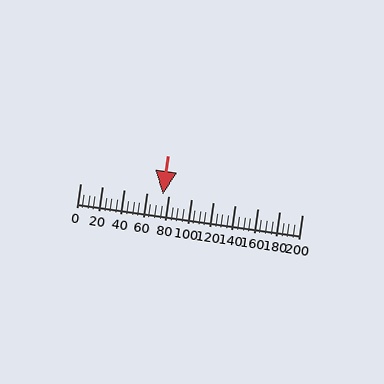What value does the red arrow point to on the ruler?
The red arrow points to approximately 75.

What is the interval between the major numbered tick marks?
The major tick marks are spaced 20 units apart.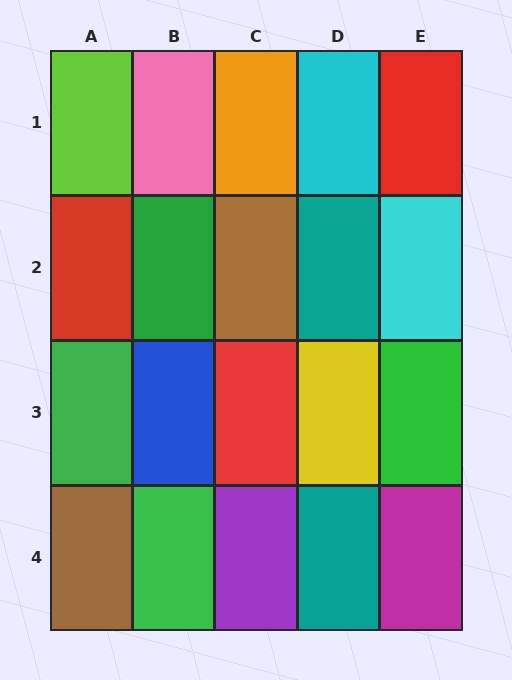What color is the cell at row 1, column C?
Orange.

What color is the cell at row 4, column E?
Magenta.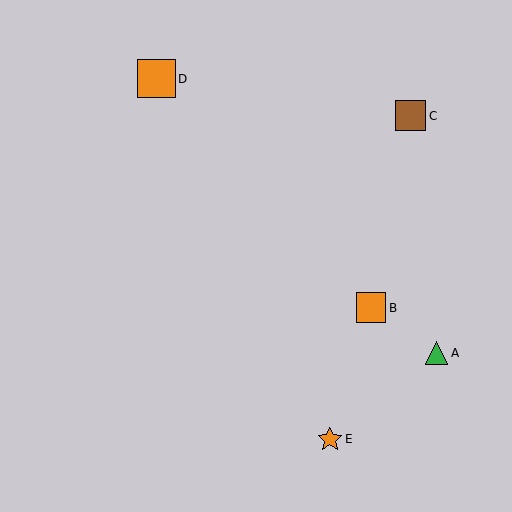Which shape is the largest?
The orange square (labeled D) is the largest.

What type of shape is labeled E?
Shape E is an orange star.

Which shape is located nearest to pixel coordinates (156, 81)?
The orange square (labeled D) at (156, 79) is nearest to that location.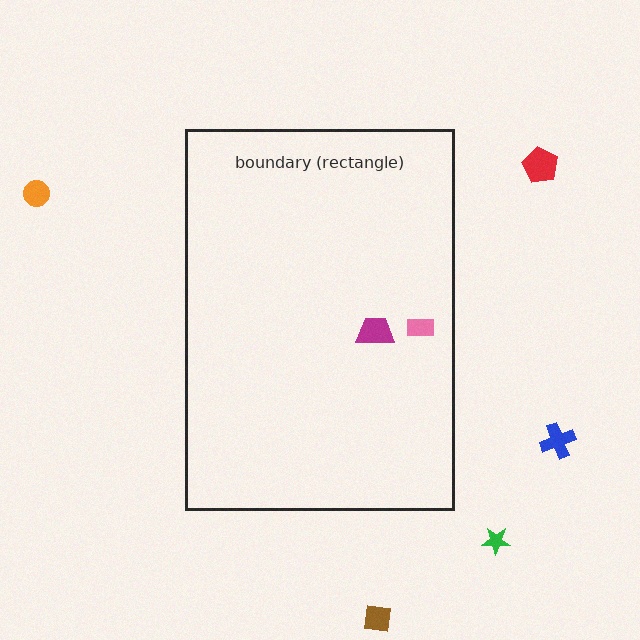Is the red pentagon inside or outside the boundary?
Outside.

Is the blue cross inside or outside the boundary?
Outside.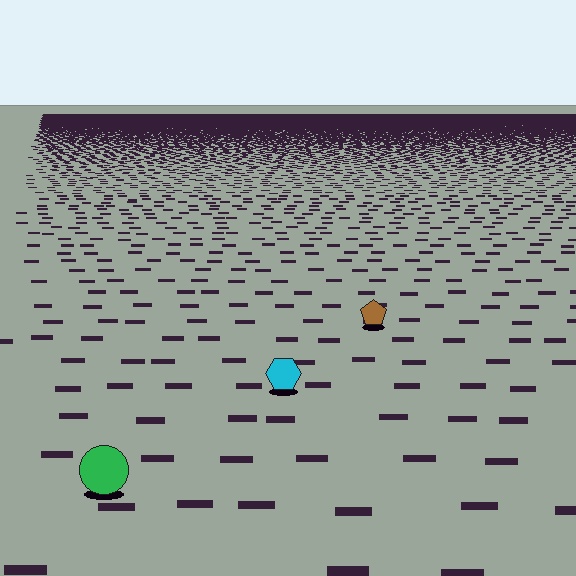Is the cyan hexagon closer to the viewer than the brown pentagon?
Yes. The cyan hexagon is closer — you can tell from the texture gradient: the ground texture is coarser near it.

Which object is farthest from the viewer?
The brown pentagon is farthest from the viewer. It appears smaller and the ground texture around it is denser.